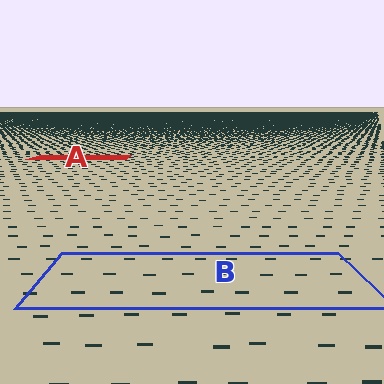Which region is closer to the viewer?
Region B is closer. The texture elements there are larger and more spread out.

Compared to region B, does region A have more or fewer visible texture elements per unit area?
Region A has more texture elements per unit area — they are packed more densely because it is farther away.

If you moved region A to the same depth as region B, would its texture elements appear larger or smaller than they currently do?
They would appear larger. At a closer depth, the same texture elements are projected at a bigger on-screen size.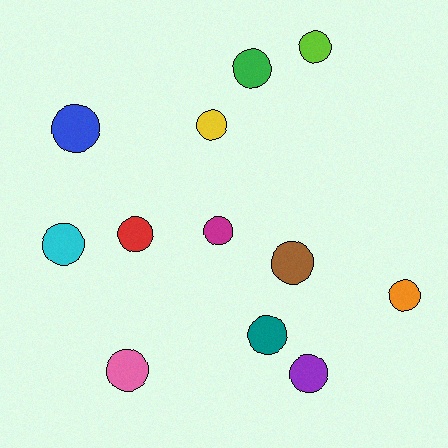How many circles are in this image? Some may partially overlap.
There are 12 circles.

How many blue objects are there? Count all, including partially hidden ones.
There is 1 blue object.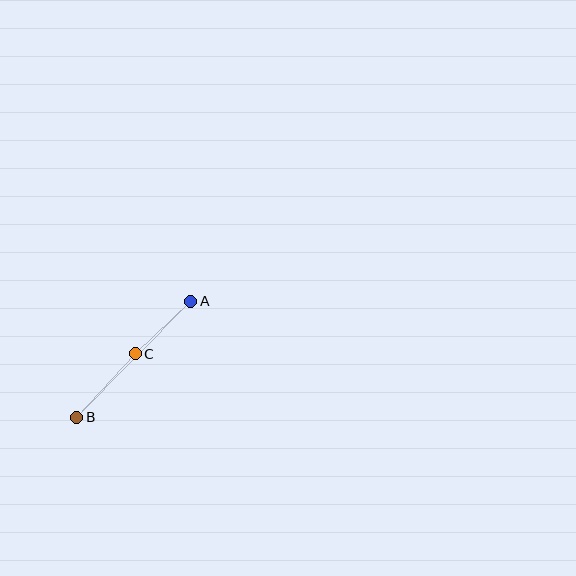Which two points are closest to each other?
Points A and C are closest to each other.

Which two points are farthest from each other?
Points A and B are farthest from each other.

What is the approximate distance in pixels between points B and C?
The distance between B and C is approximately 86 pixels.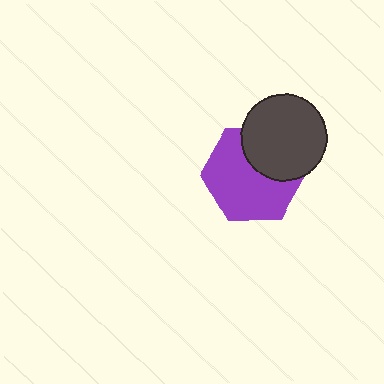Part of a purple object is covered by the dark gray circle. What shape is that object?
It is a hexagon.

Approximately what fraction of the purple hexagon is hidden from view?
Roughly 34% of the purple hexagon is hidden behind the dark gray circle.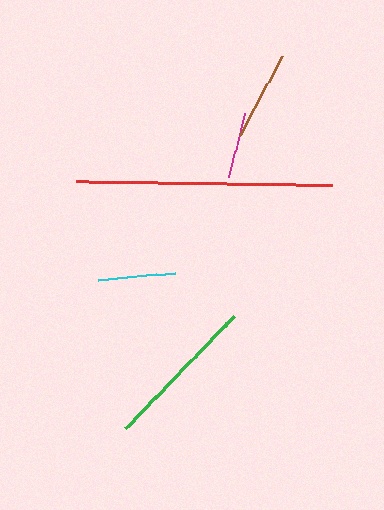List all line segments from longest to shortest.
From longest to shortest: red, green, brown, cyan, magenta.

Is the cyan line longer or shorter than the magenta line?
The cyan line is longer than the magenta line.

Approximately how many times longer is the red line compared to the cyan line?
The red line is approximately 3.3 times the length of the cyan line.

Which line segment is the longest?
The red line is the longest at approximately 256 pixels.